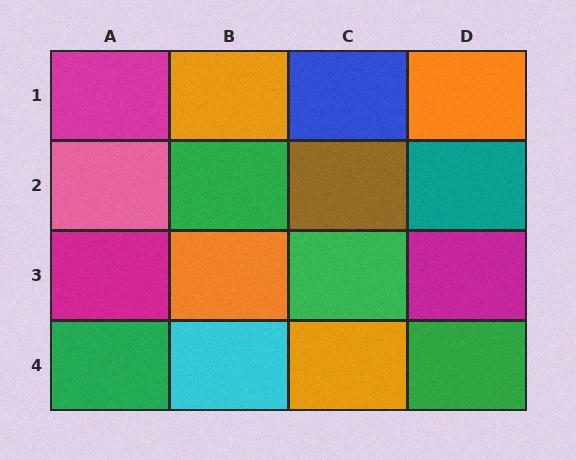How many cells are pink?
1 cell is pink.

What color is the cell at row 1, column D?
Orange.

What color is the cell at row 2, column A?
Pink.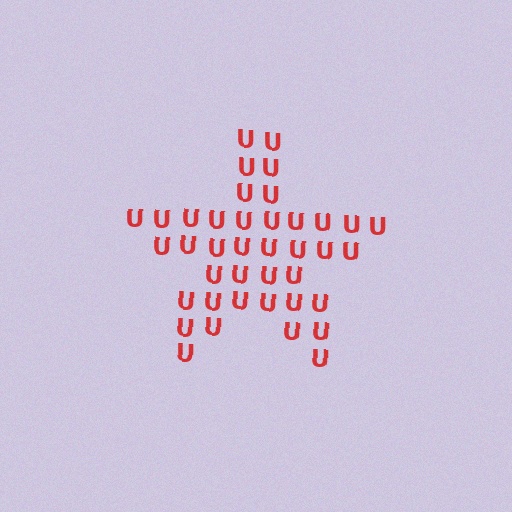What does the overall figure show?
The overall figure shows a star.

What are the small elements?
The small elements are letter U's.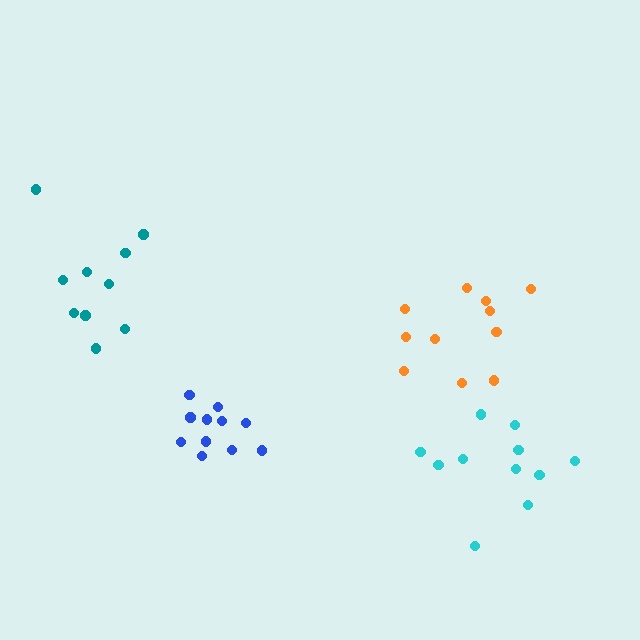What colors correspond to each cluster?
The clusters are colored: cyan, blue, orange, teal.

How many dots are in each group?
Group 1: 11 dots, Group 2: 11 dots, Group 3: 11 dots, Group 4: 10 dots (43 total).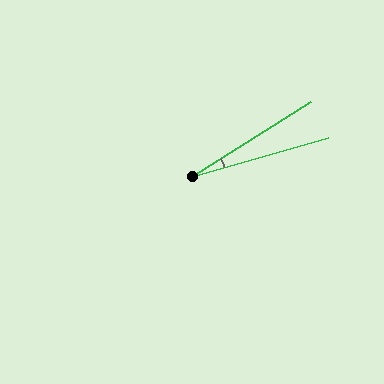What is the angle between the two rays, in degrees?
Approximately 16 degrees.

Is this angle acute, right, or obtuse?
It is acute.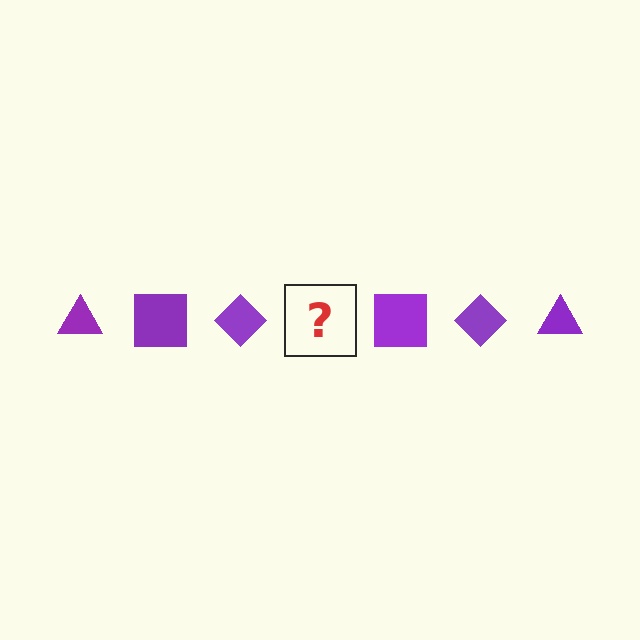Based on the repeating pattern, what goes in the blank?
The blank should be a purple triangle.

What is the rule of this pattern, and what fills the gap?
The rule is that the pattern cycles through triangle, square, diamond shapes in purple. The gap should be filled with a purple triangle.